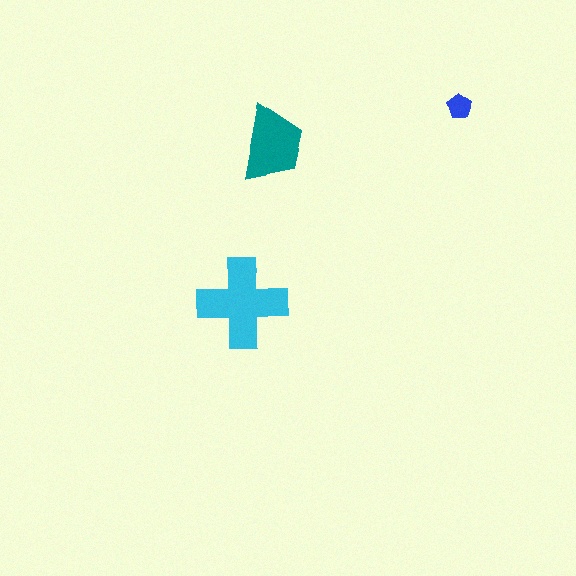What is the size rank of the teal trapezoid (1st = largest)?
2nd.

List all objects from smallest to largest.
The blue pentagon, the teal trapezoid, the cyan cross.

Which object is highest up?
The blue pentagon is topmost.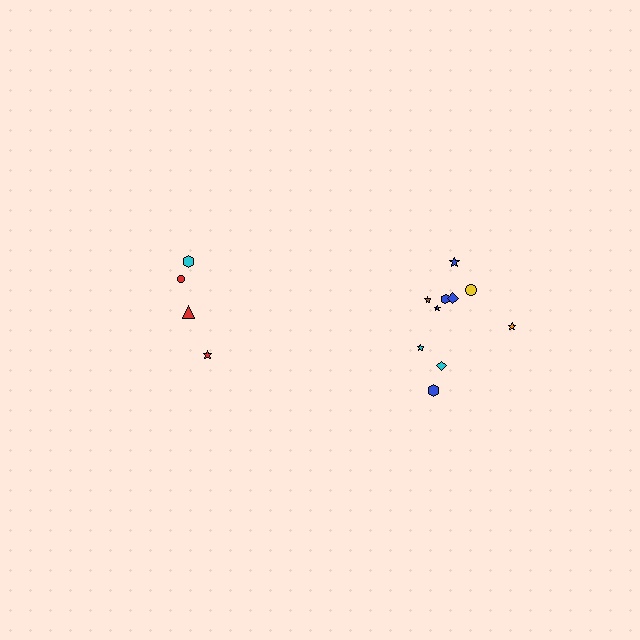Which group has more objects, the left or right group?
The right group.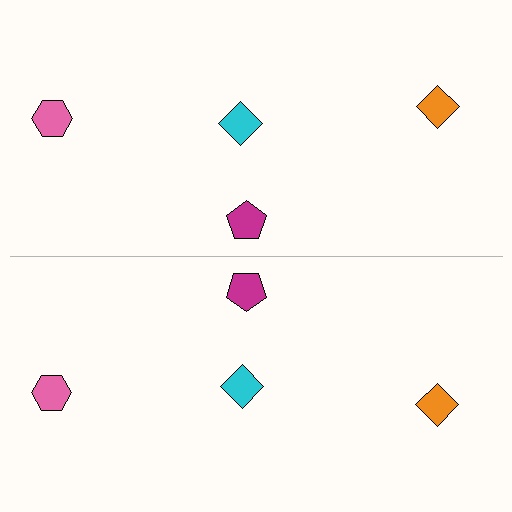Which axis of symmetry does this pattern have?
The pattern has a horizontal axis of symmetry running through the center of the image.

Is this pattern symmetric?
Yes, this pattern has bilateral (reflection) symmetry.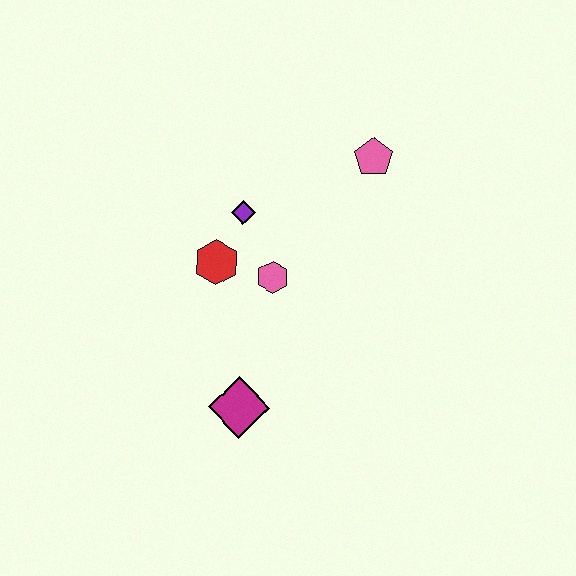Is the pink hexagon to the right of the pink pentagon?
No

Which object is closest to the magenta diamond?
The pink hexagon is closest to the magenta diamond.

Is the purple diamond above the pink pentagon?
No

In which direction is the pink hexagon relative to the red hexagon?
The pink hexagon is to the right of the red hexagon.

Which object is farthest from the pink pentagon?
The magenta diamond is farthest from the pink pentagon.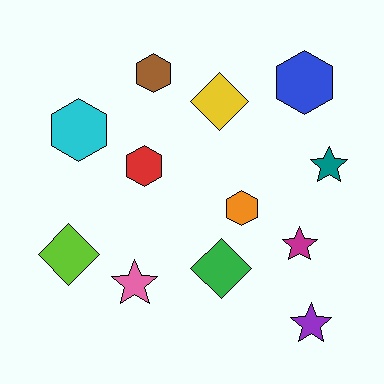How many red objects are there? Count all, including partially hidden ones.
There is 1 red object.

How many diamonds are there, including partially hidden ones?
There are 3 diamonds.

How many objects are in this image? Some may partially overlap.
There are 12 objects.